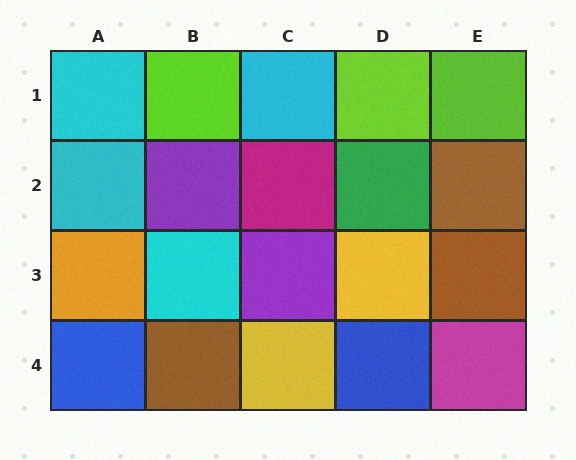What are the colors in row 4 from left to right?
Blue, brown, yellow, blue, magenta.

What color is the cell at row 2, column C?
Magenta.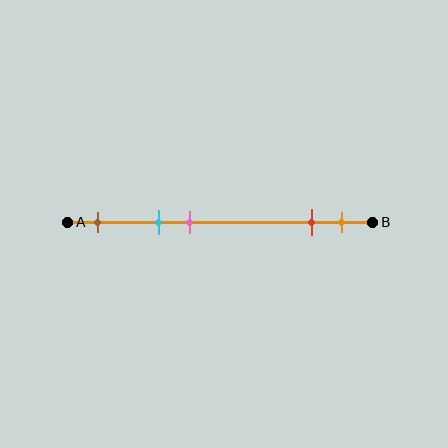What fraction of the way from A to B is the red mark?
The red mark is approximately 80% (0.8) of the way from A to B.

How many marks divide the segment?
There are 5 marks dividing the segment.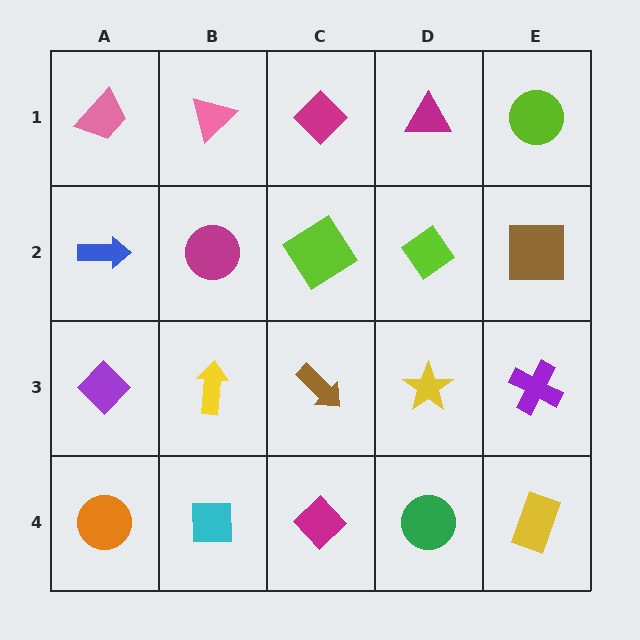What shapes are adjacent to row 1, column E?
A brown square (row 2, column E), a magenta triangle (row 1, column D).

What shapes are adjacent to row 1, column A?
A blue arrow (row 2, column A), a pink triangle (row 1, column B).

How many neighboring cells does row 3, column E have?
3.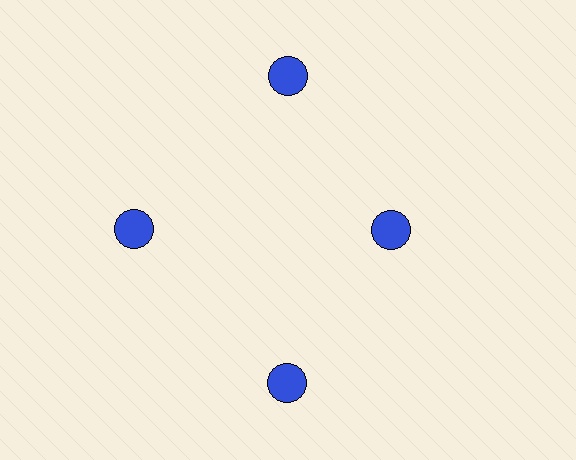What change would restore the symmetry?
The symmetry would be restored by moving it outward, back onto the ring so that all 4 circles sit at equal angles and equal distance from the center.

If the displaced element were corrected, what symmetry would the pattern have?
It would have 4-fold rotational symmetry — the pattern would map onto itself every 90 degrees.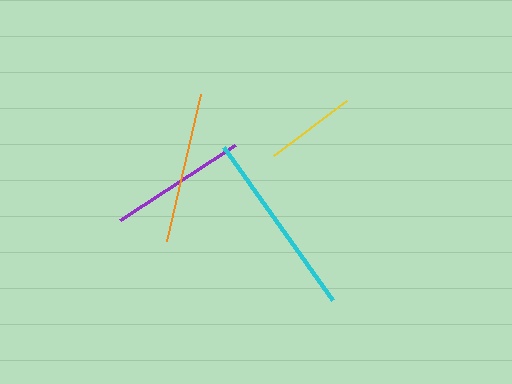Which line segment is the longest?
The cyan line is the longest at approximately 188 pixels.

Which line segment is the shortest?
The yellow line is the shortest at approximately 92 pixels.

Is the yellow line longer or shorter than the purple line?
The purple line is longer than the yellow line.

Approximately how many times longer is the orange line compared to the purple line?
The orange line is approximately 1.1 times the length of the purple line.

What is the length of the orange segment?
The orange segment is approximately 151 pixels long.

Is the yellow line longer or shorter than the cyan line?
The cyan line is longer than the yellow line.